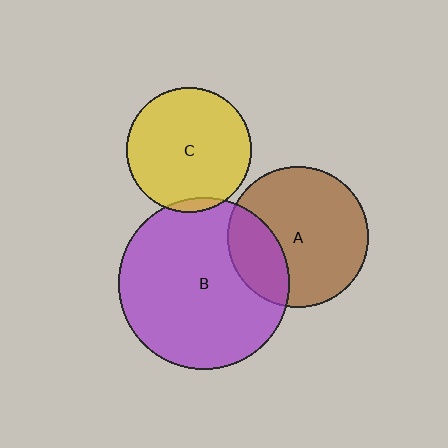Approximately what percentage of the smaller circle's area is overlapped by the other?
Approximately 5%.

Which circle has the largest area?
Circle B (purple).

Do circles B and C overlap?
Yes.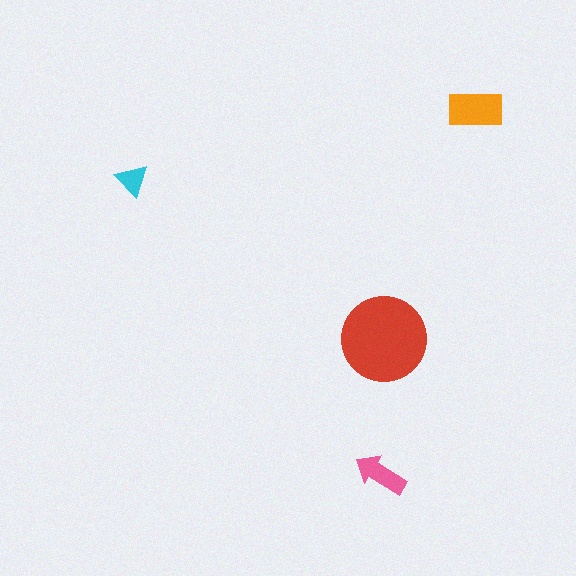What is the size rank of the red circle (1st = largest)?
1st.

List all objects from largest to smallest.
The red circle, the orange rectangle, the pink arrow, the cyan triangle.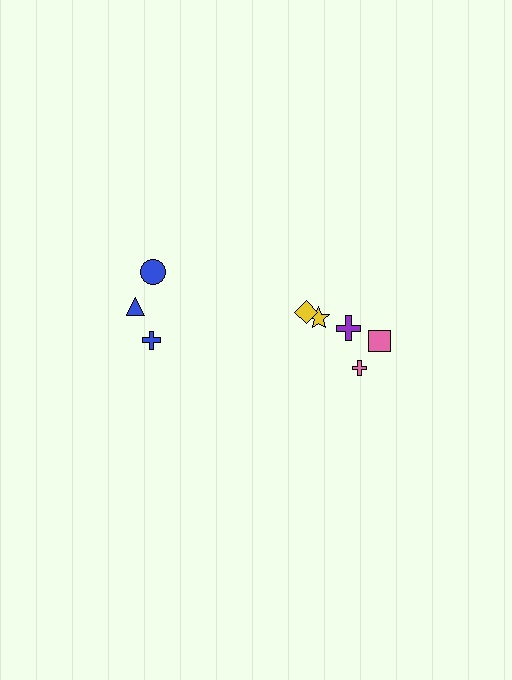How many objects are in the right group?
There are 5 objects.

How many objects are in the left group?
There are 3 objects.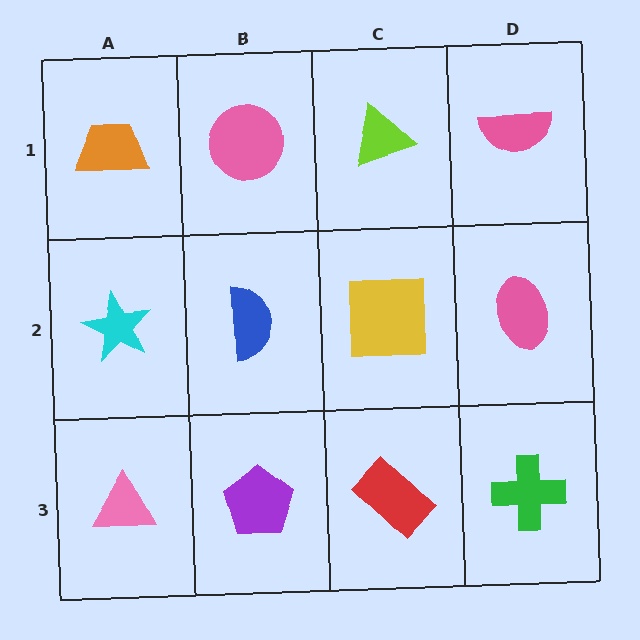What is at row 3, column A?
A pink triangle.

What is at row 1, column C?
A lime triangle.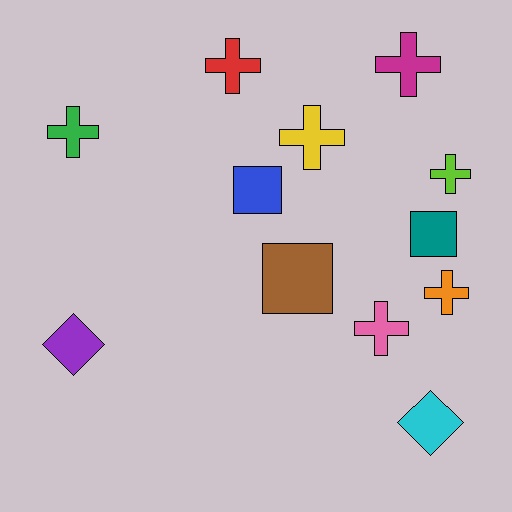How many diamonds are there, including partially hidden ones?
There are 2 diamonds.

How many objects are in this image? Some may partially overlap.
There are 12 objects.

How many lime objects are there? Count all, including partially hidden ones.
There is 1 lime object.